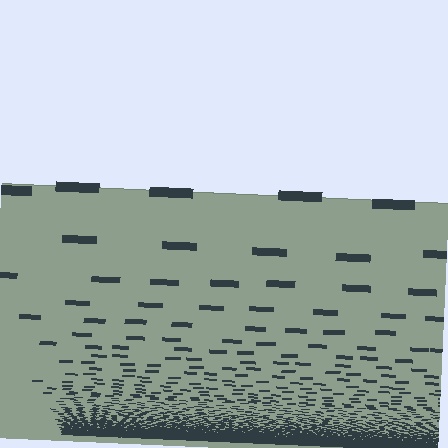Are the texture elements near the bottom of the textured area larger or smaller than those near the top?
Smaller. The gradient is inverted — elements near the bottom are smaller and denser.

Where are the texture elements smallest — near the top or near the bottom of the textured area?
Near the bottom.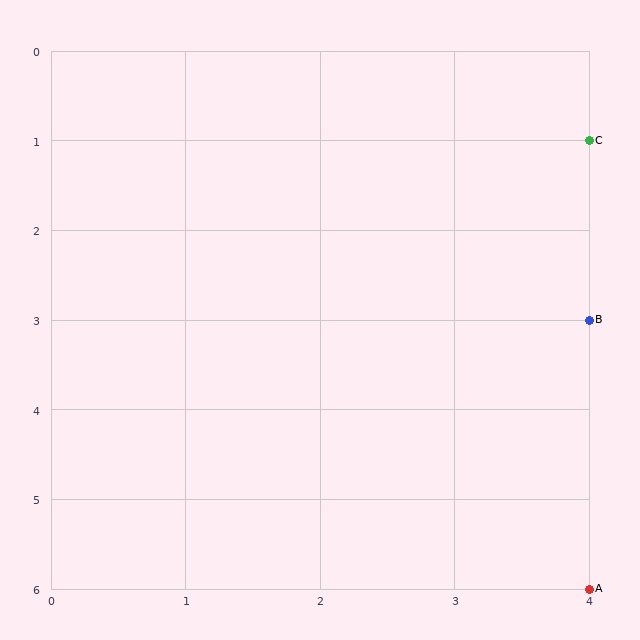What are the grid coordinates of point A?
Point A is at grid coordinates (4, 6).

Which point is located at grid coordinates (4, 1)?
Point C is at (4, 1).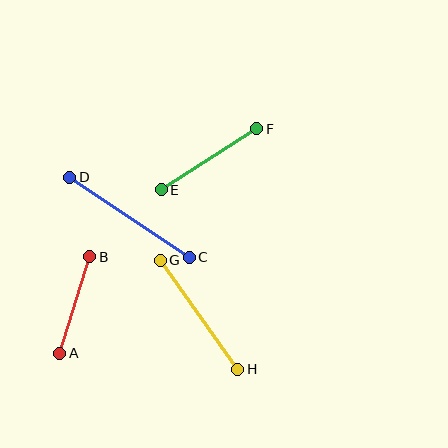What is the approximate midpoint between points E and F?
The midpoint is at approximately (209, 159) pixels.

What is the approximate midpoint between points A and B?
The midpoint is at approximately (75, 305) pixels.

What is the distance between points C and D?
The distance is approximately 144 pixels.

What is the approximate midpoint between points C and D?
The midpoint is at approximately (129, 217) pixels.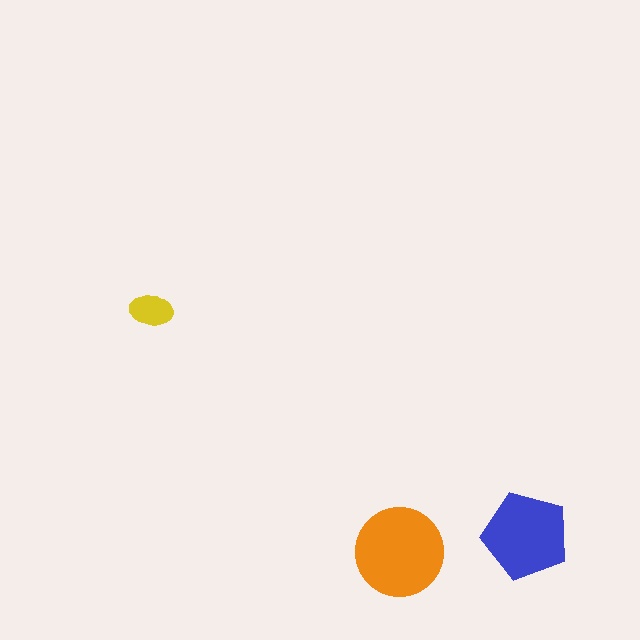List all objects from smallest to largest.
The yellow ellipse, the blue pentagon, the orange circle.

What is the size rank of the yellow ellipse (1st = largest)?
3rd.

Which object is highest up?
The yellow ellipse is topmost.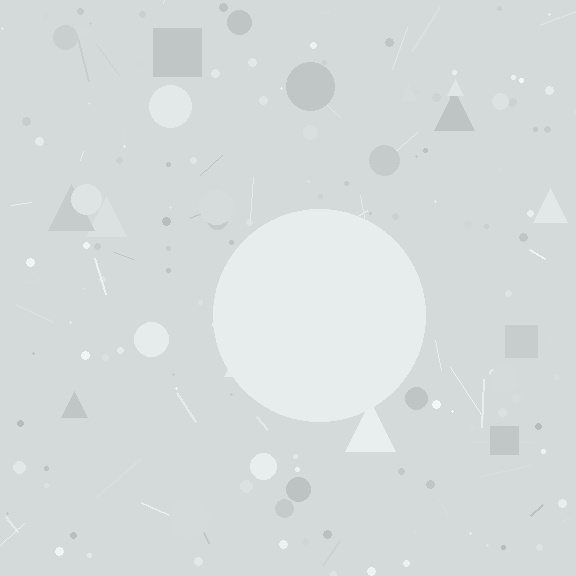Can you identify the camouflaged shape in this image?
The camouflaged shape is a circle.